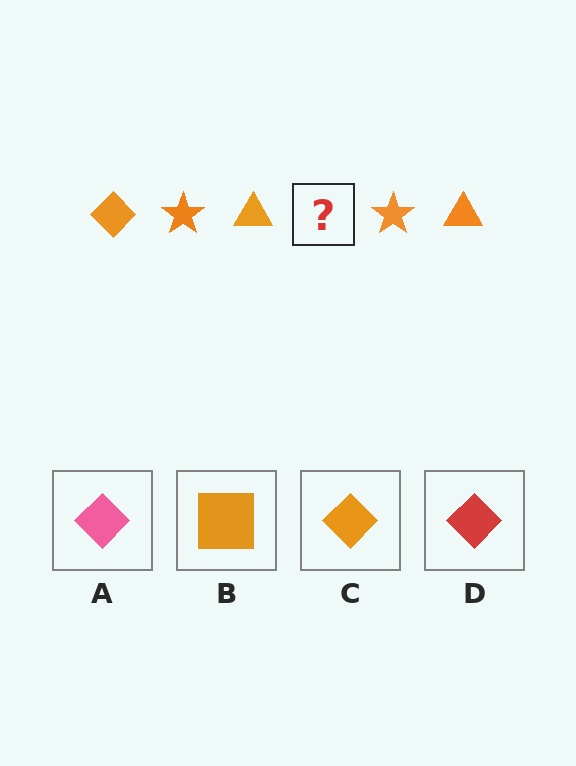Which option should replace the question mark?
Option C.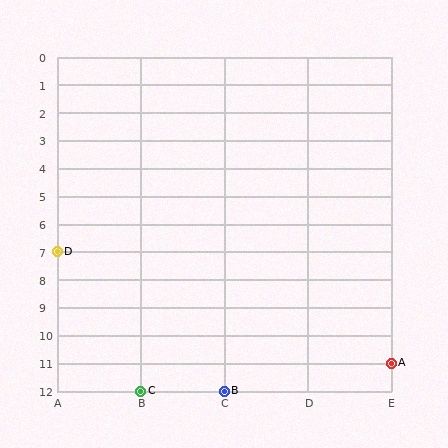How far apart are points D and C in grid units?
Points D and C are 1 column and 5 rows apart (about 5.1 grid units diagonally).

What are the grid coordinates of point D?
Point D is at grid coordinates (A, 7).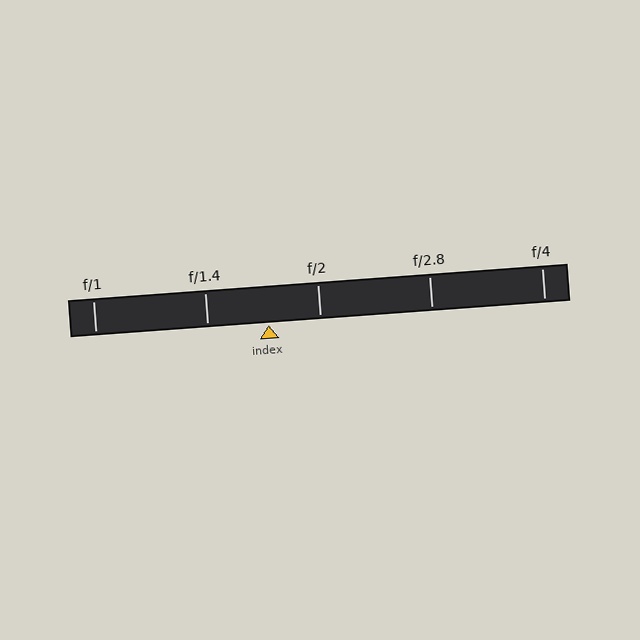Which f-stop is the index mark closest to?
The index mark is closest to f/2.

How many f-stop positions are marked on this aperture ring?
There are 5 f-stop positions marked.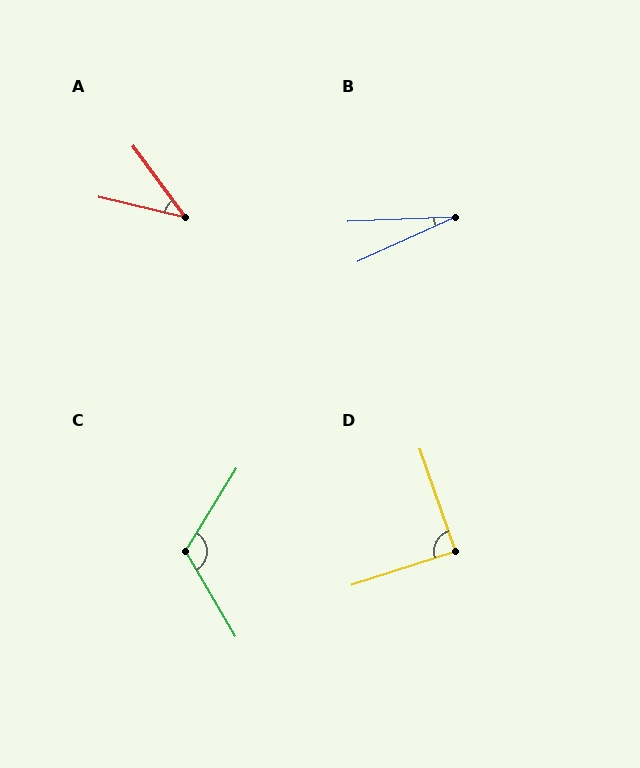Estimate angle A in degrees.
Approximately 41 degrees.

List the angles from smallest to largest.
B (22°), A (41°), D (89°), C (118°).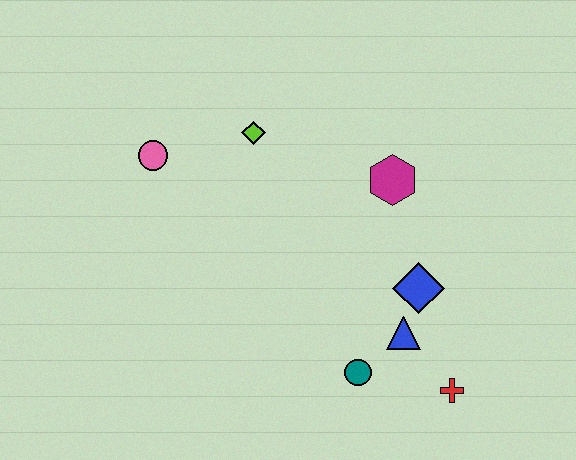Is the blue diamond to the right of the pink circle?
Yes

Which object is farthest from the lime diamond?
The red cross is farthest from the lime diamond.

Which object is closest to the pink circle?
The lime diamond is closest to the pink circle.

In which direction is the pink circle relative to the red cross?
The pink circle is to the left of the red cross.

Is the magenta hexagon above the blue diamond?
Yes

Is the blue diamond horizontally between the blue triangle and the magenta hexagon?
No